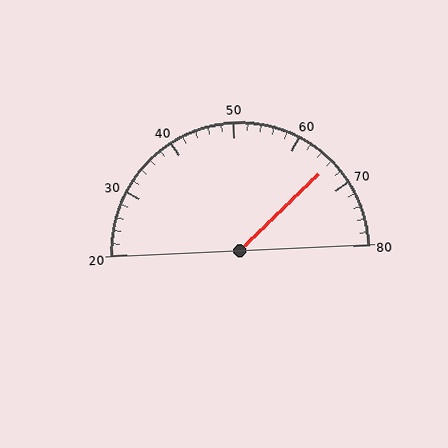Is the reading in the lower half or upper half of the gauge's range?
The reading is in the upper half of the range (20 to 80).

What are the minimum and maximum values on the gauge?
The gauge ranges from 20 to 80.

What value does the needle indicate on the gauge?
The needle indicates approximately 66.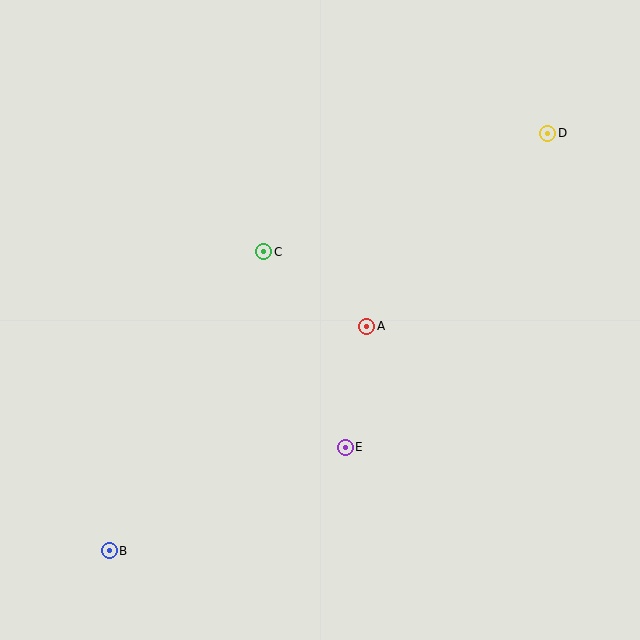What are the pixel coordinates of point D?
Point D is at (548, 133).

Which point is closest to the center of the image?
Point A at (367, 326) is closest to the center.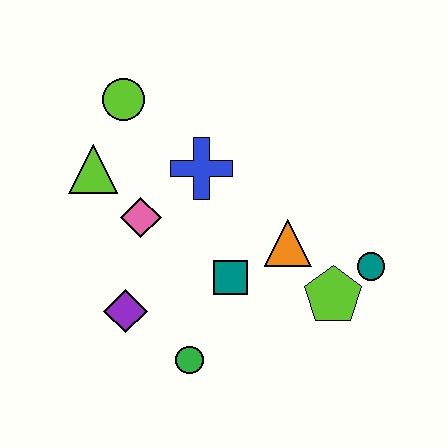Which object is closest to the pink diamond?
The lime triangle is closest to the pink diamond.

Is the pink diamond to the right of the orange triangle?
No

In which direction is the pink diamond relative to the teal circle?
The pink diamond is to the left of the teal circle.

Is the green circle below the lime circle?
Yes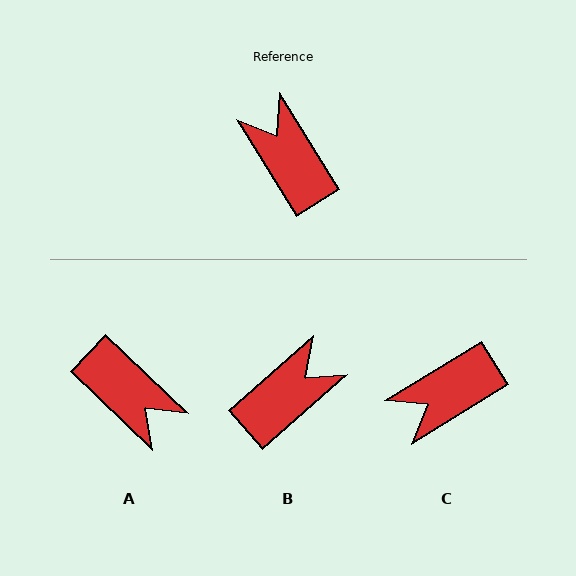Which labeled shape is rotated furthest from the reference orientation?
A, about 165 degrees away.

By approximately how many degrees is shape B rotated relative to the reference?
Approximately 81 degrees clockwise.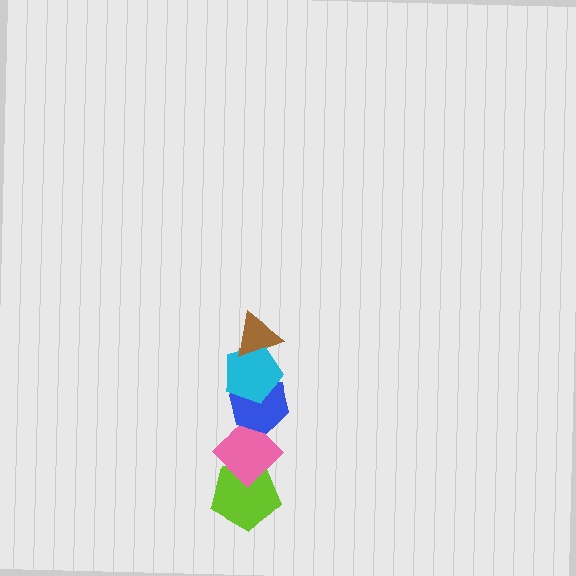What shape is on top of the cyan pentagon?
The brown triangle is on top of the cyan pentagon.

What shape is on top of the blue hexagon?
The cyan pentagon is on top of the blue hexagon.